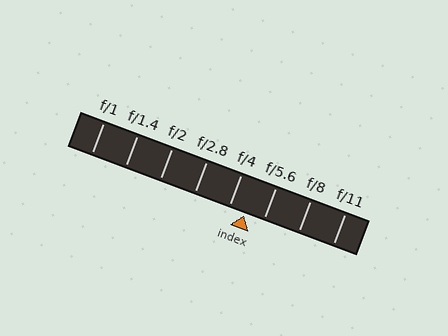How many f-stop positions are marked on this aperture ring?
There are 8 f-stop positions marked.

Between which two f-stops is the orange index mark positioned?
The index mark is between f/4 and f/5.6.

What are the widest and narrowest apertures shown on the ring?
The widest aperture shown is f/1 and the narrowest is f/11.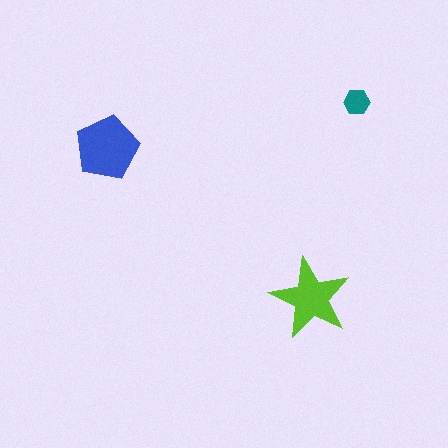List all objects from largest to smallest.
The blue pentagon, the lime star, the teal hexagon.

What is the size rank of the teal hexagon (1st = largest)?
3rd.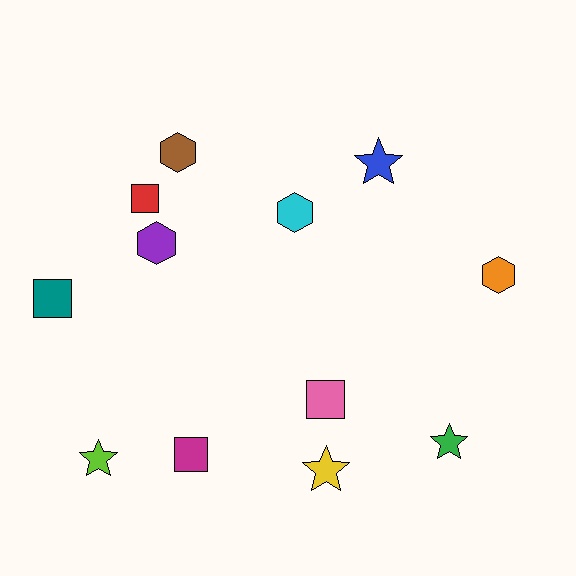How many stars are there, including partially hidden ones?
There are 4 stars.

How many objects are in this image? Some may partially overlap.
There are 12 objects.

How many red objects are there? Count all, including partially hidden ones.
There is 1 red object.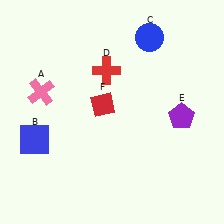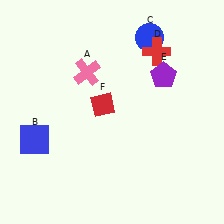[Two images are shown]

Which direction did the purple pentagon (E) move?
The purple pentagon (E) moved up.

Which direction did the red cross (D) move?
The red cross (D) moved right.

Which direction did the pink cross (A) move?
The pink cross (A) moved right.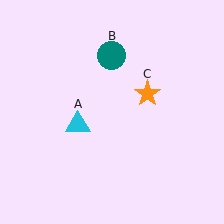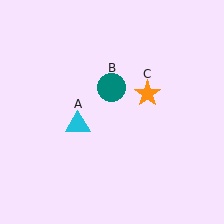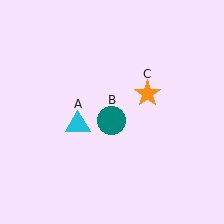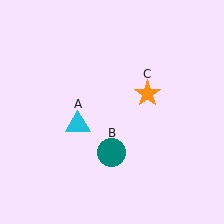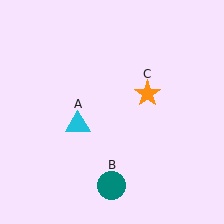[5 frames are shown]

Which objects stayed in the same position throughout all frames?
Cyan triangle (object A) and orange star (object C) remained stationary.